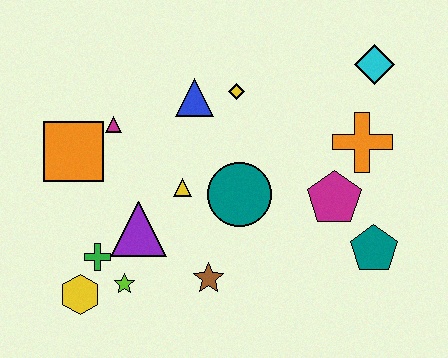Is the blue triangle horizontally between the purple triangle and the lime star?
No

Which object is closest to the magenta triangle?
The orange square is closest to the magenta triangle.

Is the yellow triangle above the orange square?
No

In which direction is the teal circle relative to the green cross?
The teal circle is to the right of the green cross.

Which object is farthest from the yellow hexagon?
The cyan diamond is farthest from the yellow hexagon.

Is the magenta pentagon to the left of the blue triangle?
No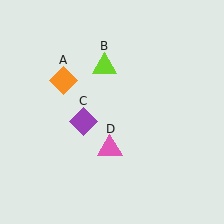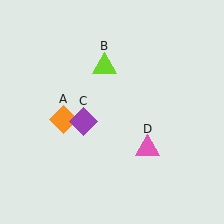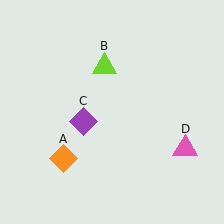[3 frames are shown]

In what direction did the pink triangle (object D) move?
The pink triangle (object D) moved right.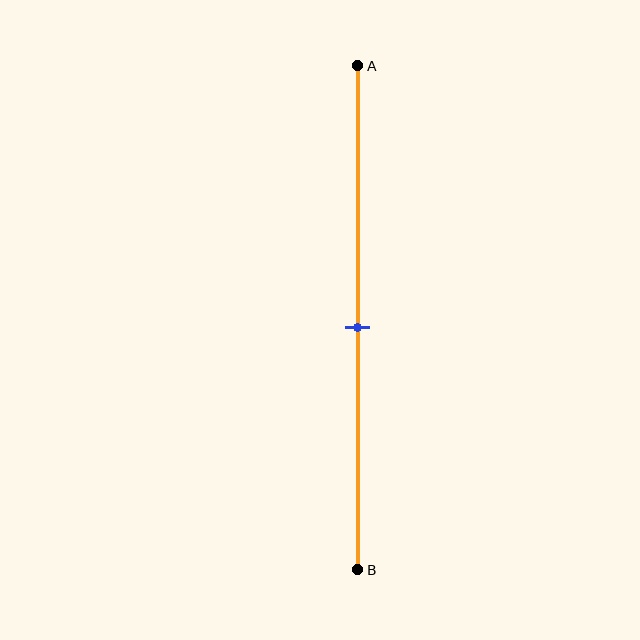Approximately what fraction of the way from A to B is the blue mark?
The blue mark is approximately 50% of the way from A to B.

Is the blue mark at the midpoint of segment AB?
Yes, the mark is approximately at the midpoint.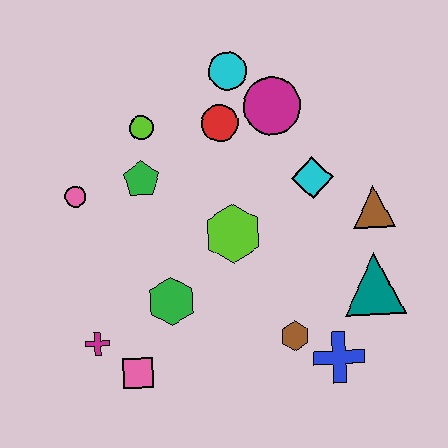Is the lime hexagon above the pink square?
Yes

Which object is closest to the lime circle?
The green pentagon is closest to the lime circle.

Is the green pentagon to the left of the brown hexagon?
Yes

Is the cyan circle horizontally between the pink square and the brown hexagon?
Yes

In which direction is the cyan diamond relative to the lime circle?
The cyan diamond is to the right of the lime circle.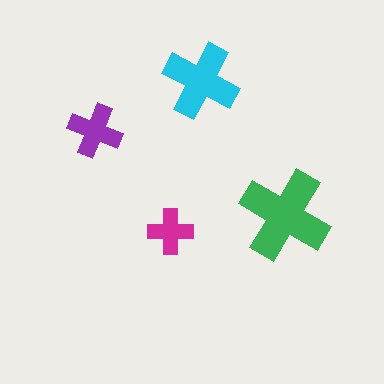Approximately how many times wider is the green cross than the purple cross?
About 1.5 times wider.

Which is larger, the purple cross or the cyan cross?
The cyan one.